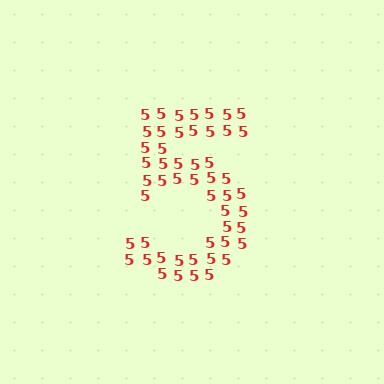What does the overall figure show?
The overall figure shows the digit 5.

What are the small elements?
The small elements are digit 5's.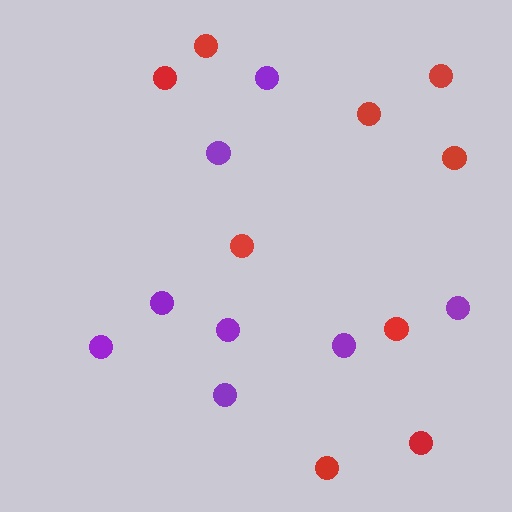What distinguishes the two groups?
There are 2 groups: one group of red circles (9) and one group of purple circles (8).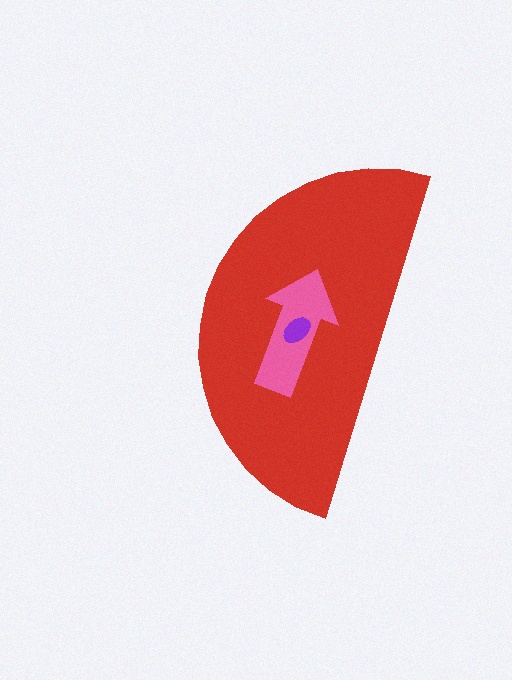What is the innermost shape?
The purple ellipse.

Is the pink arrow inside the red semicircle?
Yes.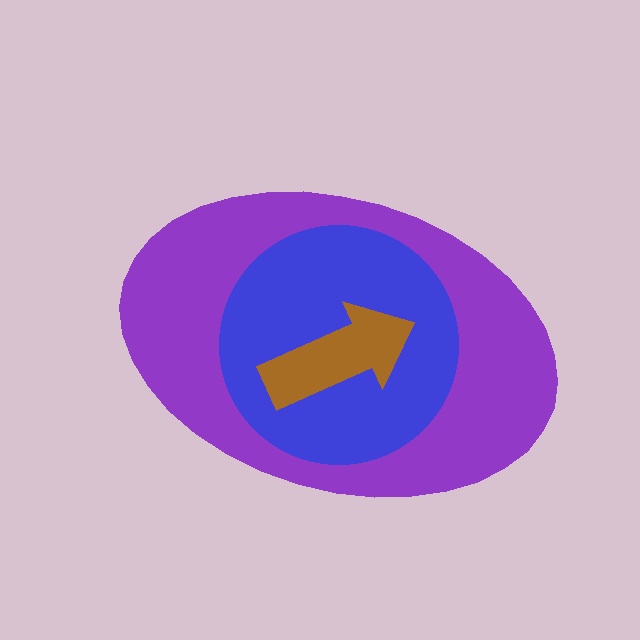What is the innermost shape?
The brown arrow.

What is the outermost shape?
The purple ellipse.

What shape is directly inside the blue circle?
The brown arrow.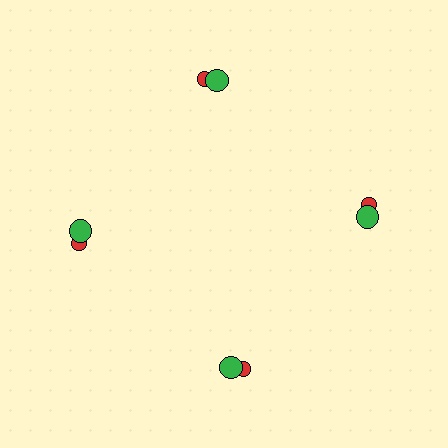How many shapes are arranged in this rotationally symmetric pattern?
There are 8 shapes, arranged in 4 groups of 2.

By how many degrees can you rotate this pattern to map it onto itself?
The pattern maps onto itself every 90 degrees of rotation.